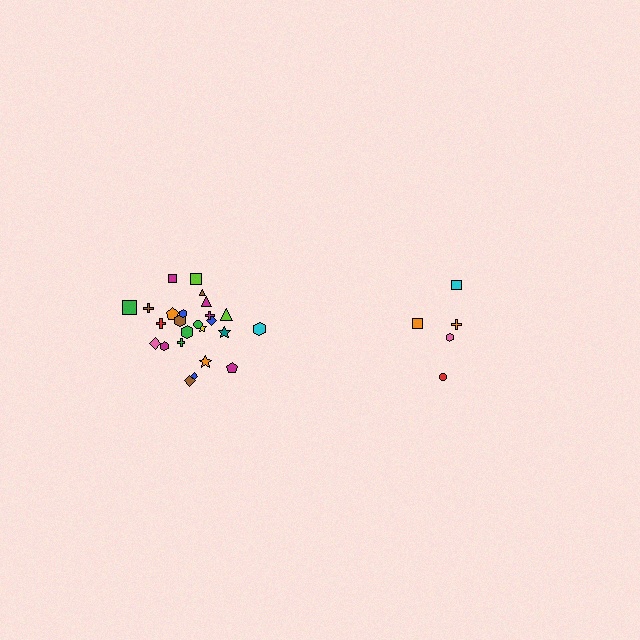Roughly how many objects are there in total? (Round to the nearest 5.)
Roughly 30 objects in total.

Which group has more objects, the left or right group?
The left group.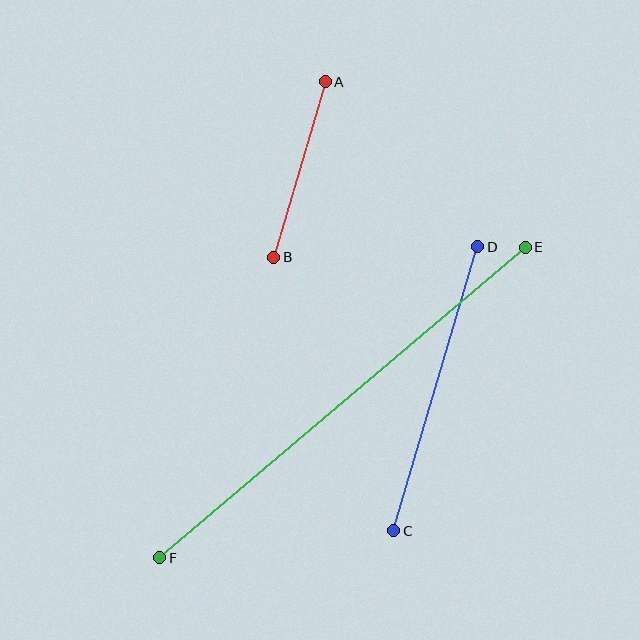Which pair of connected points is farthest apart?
Points E and F are farthest apart.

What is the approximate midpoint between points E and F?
The midpoint is at approximately (343, 402) pixels.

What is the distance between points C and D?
The distance is approximately 296 pixels.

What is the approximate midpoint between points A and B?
The midpoint is at approximately (299, 169) pixels.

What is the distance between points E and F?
The distance is approximately 480 pixels.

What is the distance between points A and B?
The distance is approximately 183 pixels.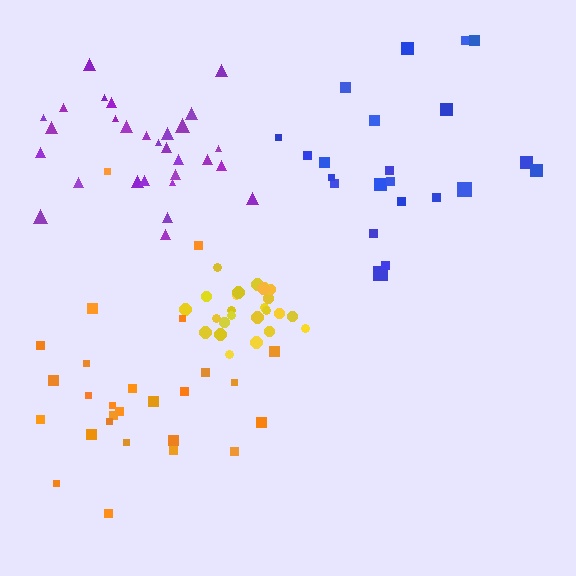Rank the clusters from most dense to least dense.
yellow, purple, orange, blue.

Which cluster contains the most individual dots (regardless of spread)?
Purple (29).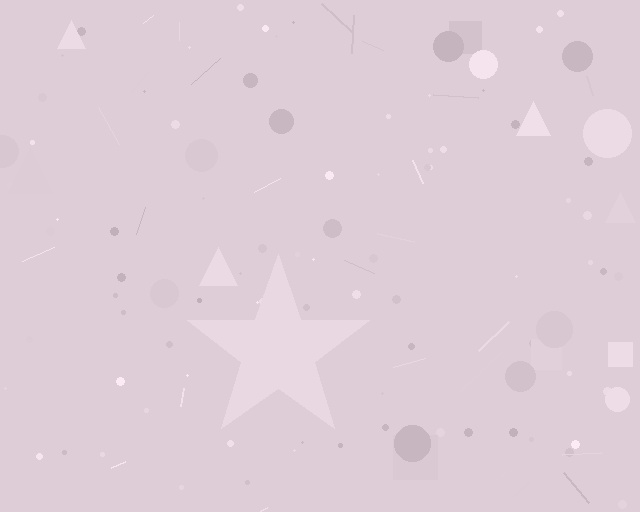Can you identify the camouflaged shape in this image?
The camouflaged shape is a star.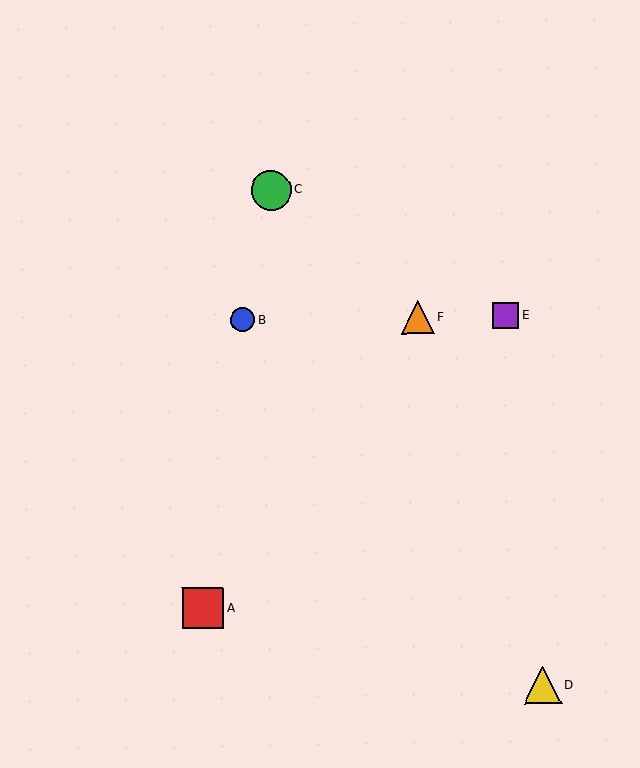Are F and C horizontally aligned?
No, F is at y≈317 and C is at y≈190.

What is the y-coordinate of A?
Object A is at y≈608.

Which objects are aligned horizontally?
Objects B, E, F are aligned horizontally.